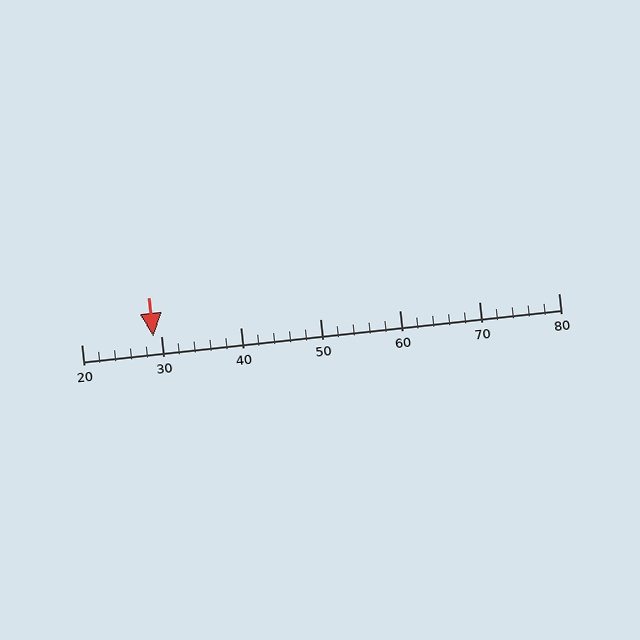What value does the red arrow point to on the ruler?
The red arrow points to approximately 29.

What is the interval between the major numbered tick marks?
The major tick marks are spaced 10 units apart.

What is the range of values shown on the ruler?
The ruler shows values from 20 to 80.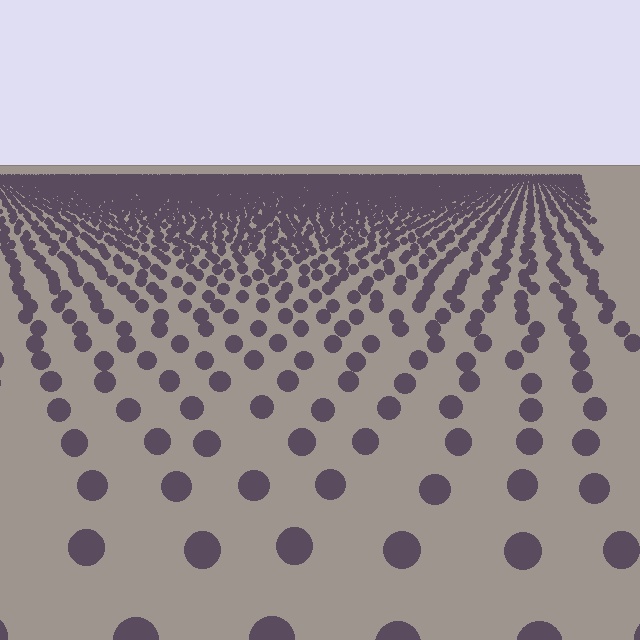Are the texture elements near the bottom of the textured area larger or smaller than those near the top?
Larger. Near the bottom, elements are closer to the viewer and appear at a bigger on-screen size.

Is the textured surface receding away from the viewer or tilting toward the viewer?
The surface is receding away from the viewer. Texture elements get smaller and denser toward the top.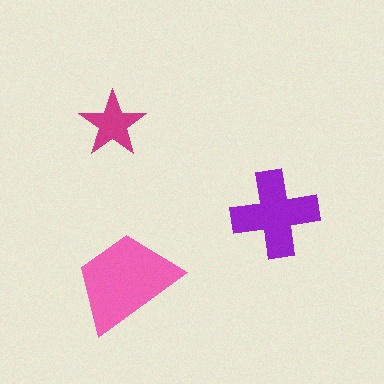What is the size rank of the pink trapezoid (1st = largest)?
1st.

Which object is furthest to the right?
The purple cross is rightmost.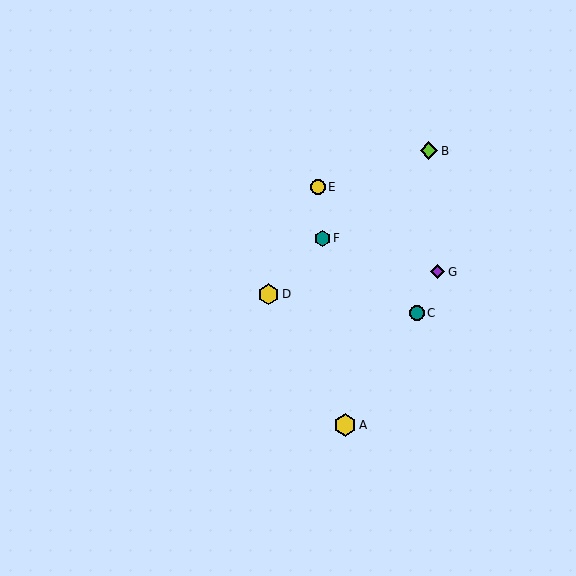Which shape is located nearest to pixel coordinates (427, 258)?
The purple diamond (labeled G) at (438, 272) is nearest to that location.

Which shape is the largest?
The yellow hexagon (labeled A) is the largest.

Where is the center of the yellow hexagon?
The center of the yellow hexagon is at (345, 425).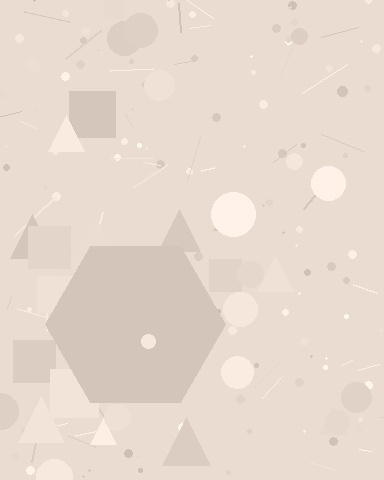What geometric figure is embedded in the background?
A hexagon is embedded in the background.